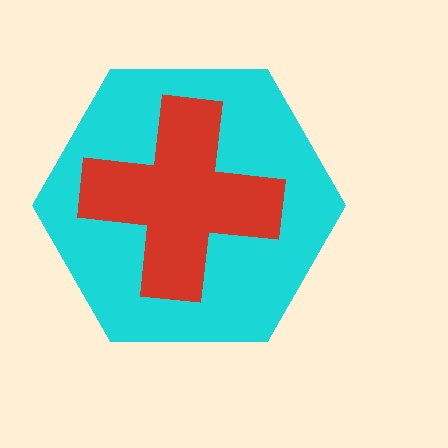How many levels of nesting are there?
2.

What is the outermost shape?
The cyan hexagon.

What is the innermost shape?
The red cross.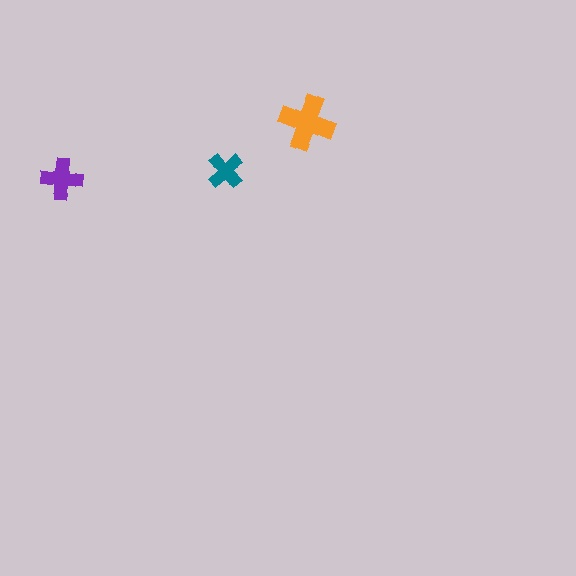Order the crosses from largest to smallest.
the orange one, the purple one, the teal one.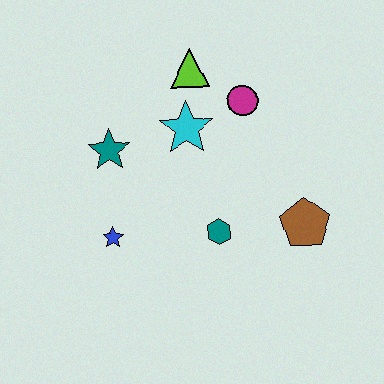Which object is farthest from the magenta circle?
The blue star is farthest from the magenta circle.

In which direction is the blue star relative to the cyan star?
The blue star is below the cyan star.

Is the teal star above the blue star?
Yes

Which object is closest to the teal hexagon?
The brown pentagon is closest to the teal hexagon.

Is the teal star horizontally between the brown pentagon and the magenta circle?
No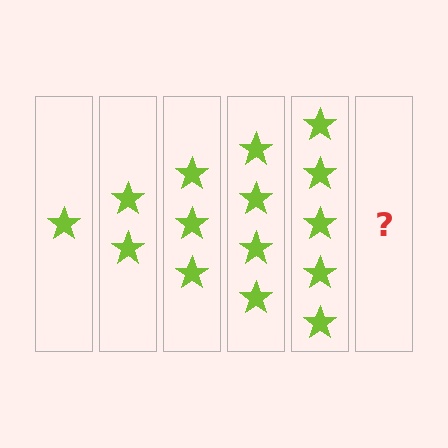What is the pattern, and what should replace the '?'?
The pattern is that each step adds one more star. The '?' should be 6 stars.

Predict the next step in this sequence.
The next step is 6 stars.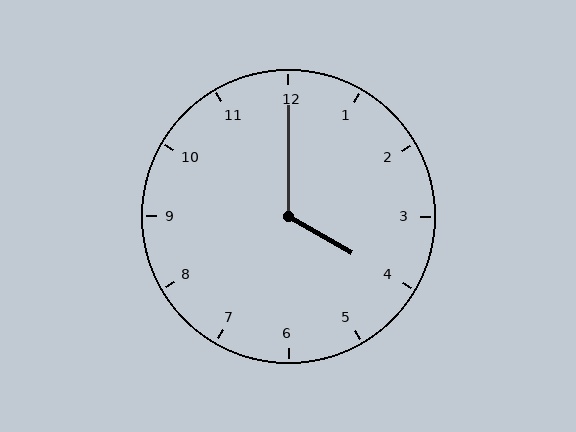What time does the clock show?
4:00.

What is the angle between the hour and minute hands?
Approximately 120 degrees.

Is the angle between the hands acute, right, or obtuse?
It is obtuse.